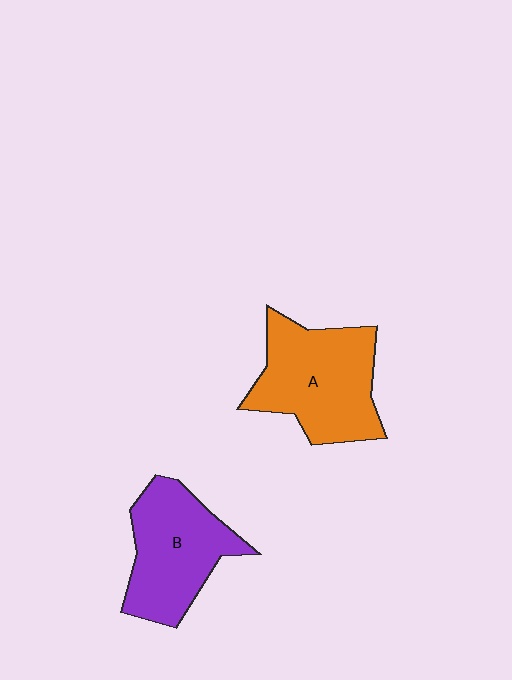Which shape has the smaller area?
Shape B (purple).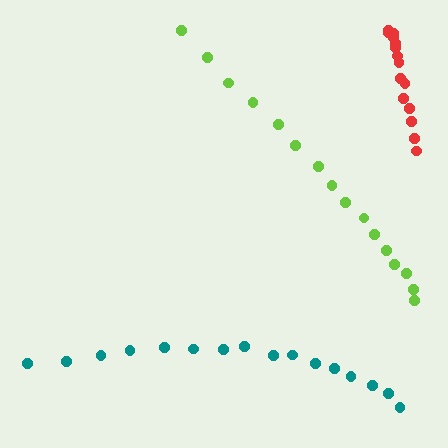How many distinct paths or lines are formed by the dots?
There are 3 distinct paths.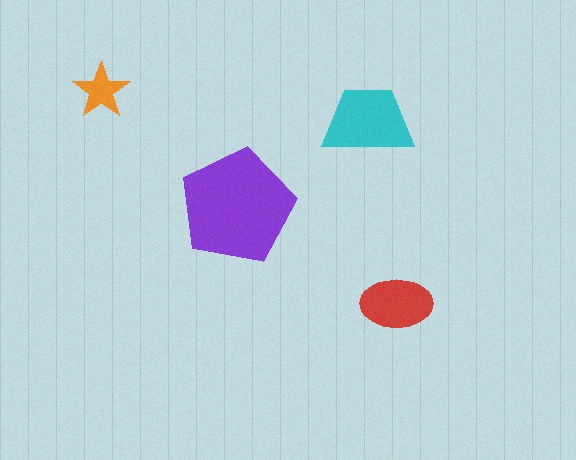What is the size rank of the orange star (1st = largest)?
4th.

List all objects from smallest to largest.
The orange star, the red ellipse, the cyan trapezoid, the purple pentagon.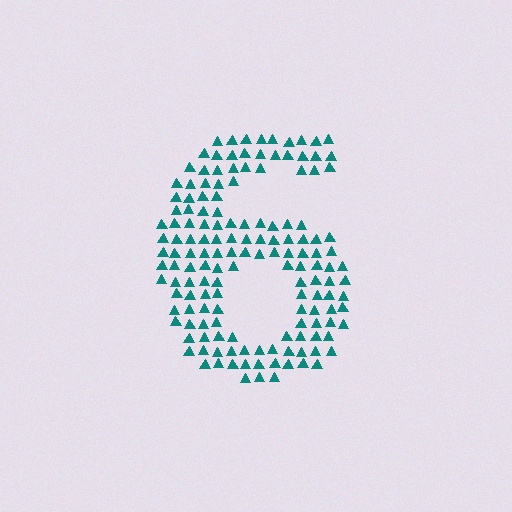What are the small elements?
The small elements are triangles.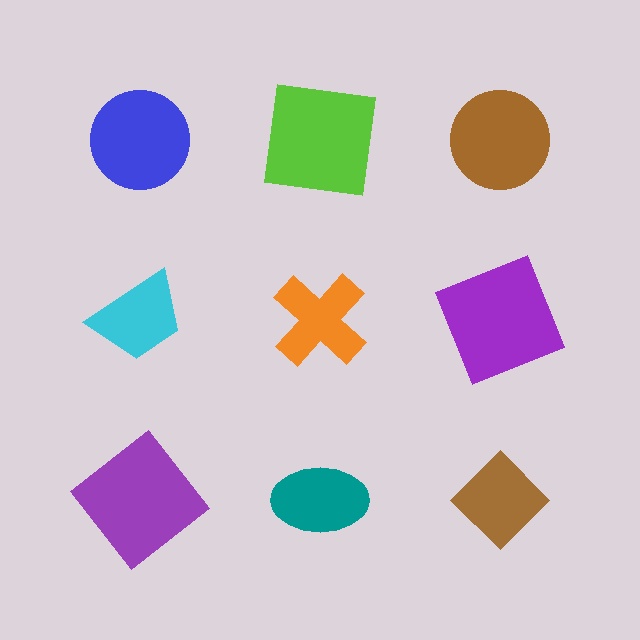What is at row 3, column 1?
A purple diamond.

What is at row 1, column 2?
A lime square.